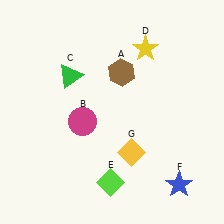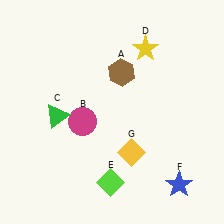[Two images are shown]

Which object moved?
The green triangle (C) moved down.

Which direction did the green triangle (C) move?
The green triangle (C) moved down.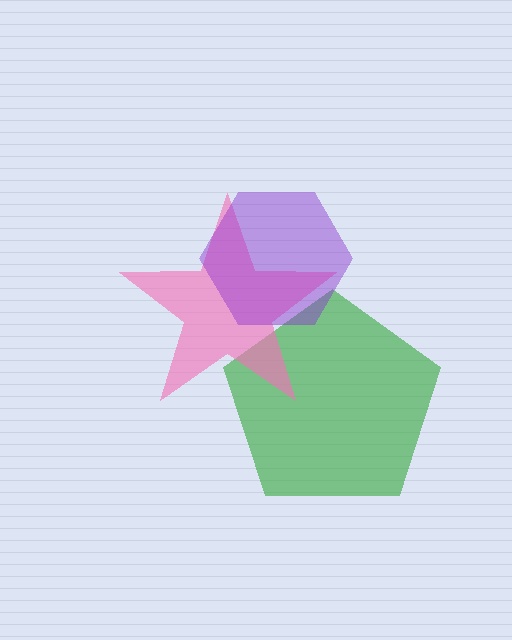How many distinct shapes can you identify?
There are 3 distinct shapes: a green pentagon, a pink star, a purple hexagon.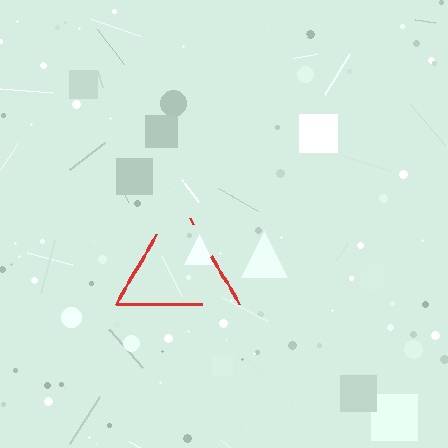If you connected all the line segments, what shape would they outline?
They would outline a triangle.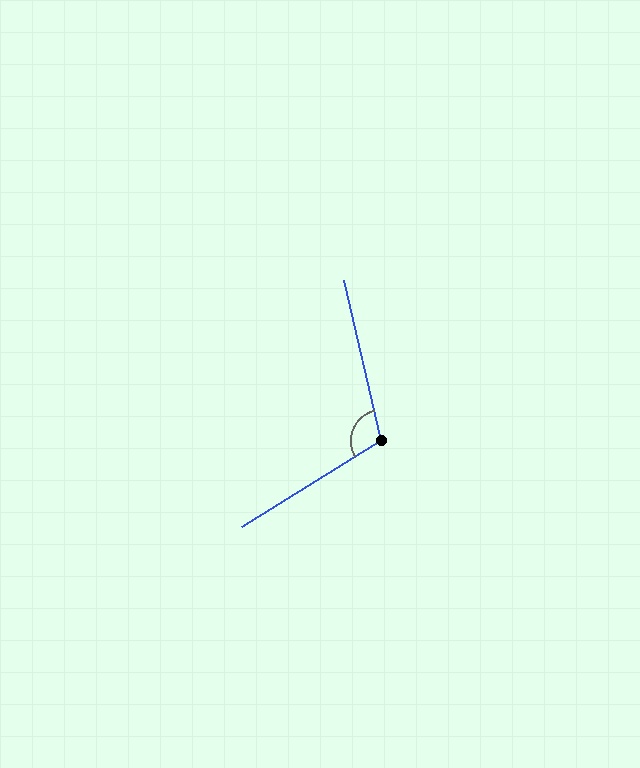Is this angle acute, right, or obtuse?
It is obtuse.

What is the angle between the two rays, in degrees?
Approximately 109 degrees.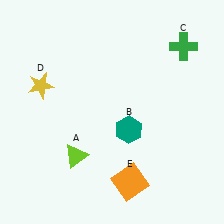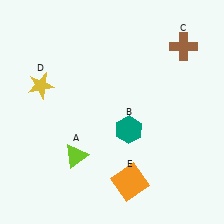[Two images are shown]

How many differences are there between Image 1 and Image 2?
There is 1 difference between the two images.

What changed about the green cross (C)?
In Image 1, C is green. In Image 2, it changed to brown.